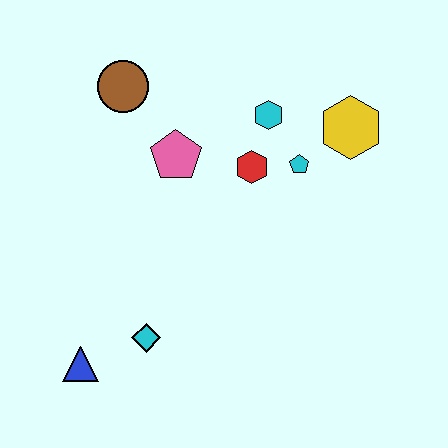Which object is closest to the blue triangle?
The cyan diamond is closest to the blue triangle.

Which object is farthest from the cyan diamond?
The yellow hexagon is farthest from the cyan diamond.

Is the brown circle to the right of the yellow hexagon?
No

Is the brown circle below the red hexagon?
No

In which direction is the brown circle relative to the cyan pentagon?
The brown circle is to the left of the cyan pentagon.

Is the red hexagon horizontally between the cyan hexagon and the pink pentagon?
Yes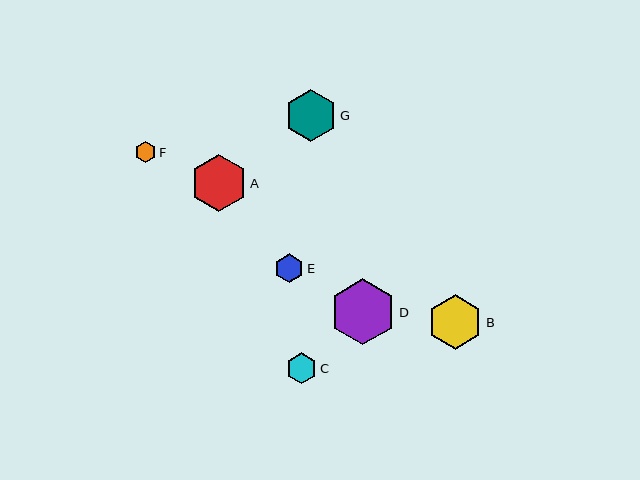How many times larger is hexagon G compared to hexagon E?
Hexagon G is approximately 1.8 times the size of hexagon E.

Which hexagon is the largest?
Hexagon D is the largest with a size of approximately 66 pixels.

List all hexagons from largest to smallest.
From largest to smallest: D, A, B, G, C, E, F.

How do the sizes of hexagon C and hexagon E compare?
Hexagon C and hexagon E are approximately the same size.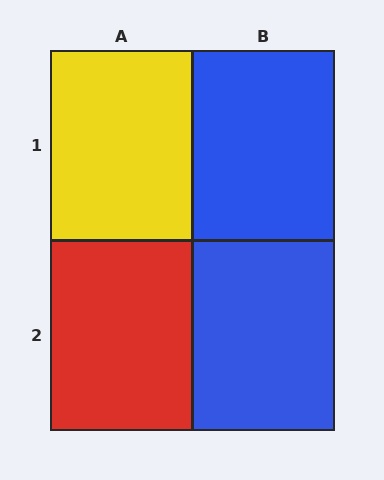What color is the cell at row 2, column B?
Blue.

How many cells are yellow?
1 cell is yellow.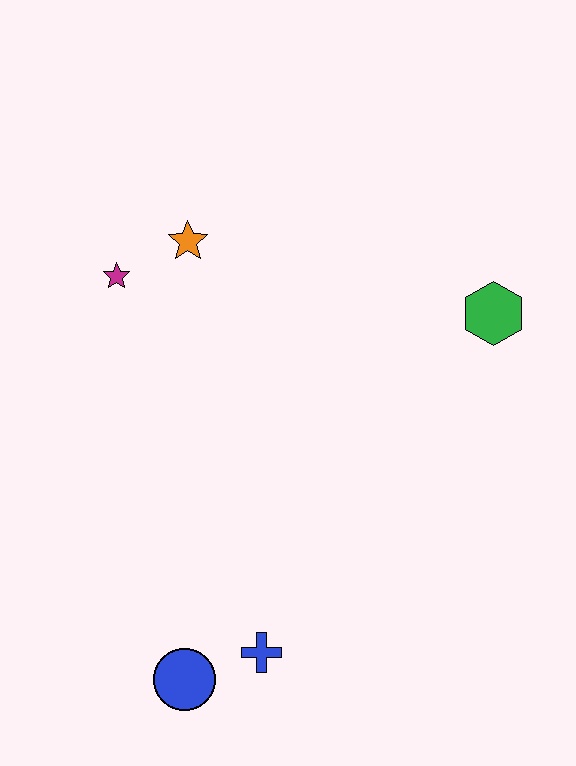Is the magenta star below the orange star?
Yes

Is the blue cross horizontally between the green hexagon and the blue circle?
Yes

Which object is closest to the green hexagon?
The orange star is closest to the green hexagon.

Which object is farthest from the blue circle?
The green hexagon is farthest from the blue circle.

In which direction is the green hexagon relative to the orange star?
The green hexagon is to the right of the orange star.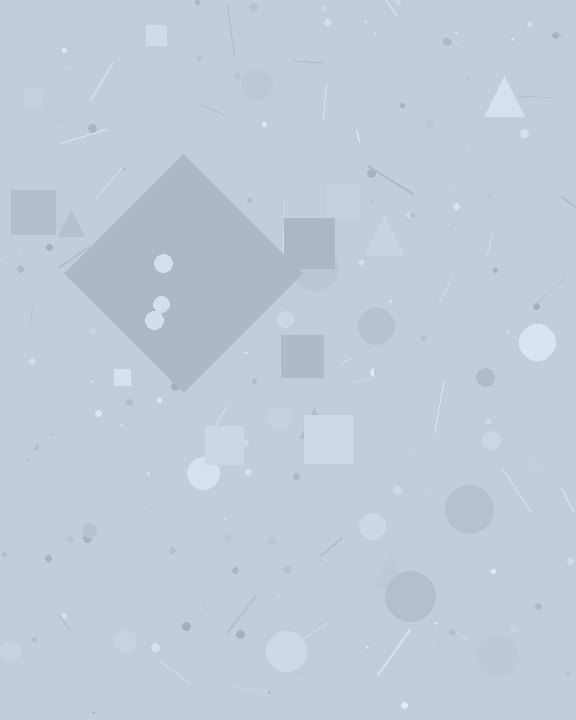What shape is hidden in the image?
A diamond is hidden in the image.